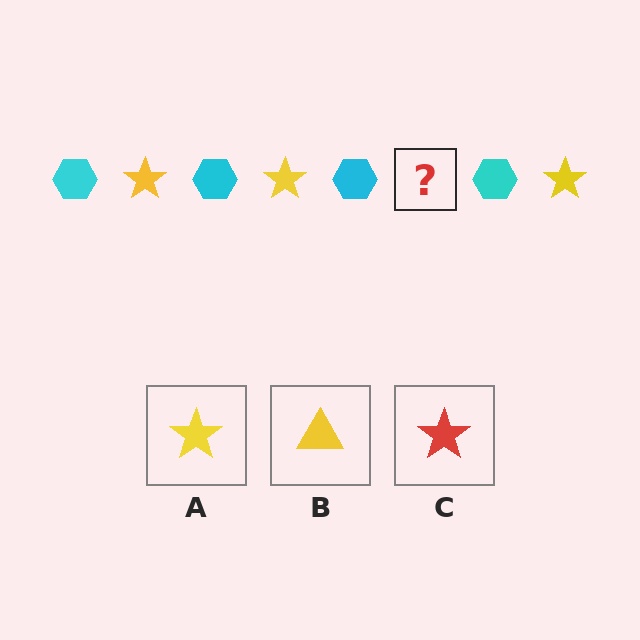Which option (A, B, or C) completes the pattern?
A.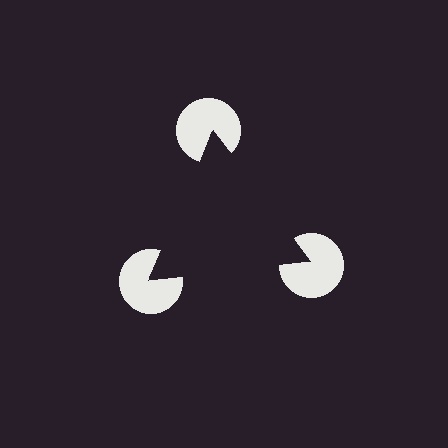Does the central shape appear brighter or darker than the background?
It typically appears slightly darker than the background, even though no actual brightness change is drawn.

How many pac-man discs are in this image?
There are 3 — one at each vertex of the illusory triangle.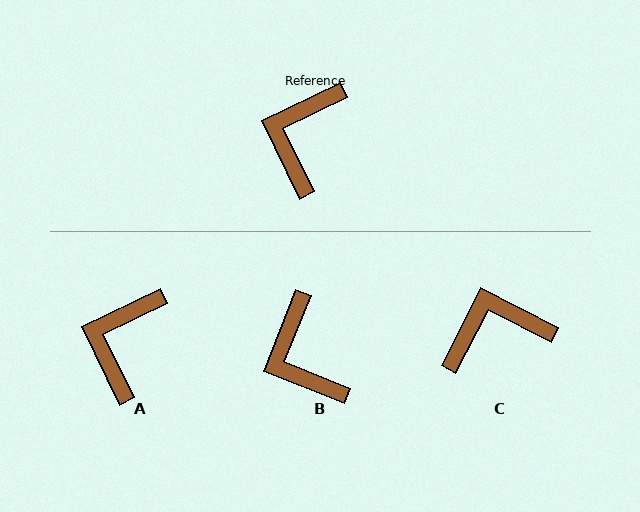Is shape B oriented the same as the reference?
No, it is off by about 42 degrees.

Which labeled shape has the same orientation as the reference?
A.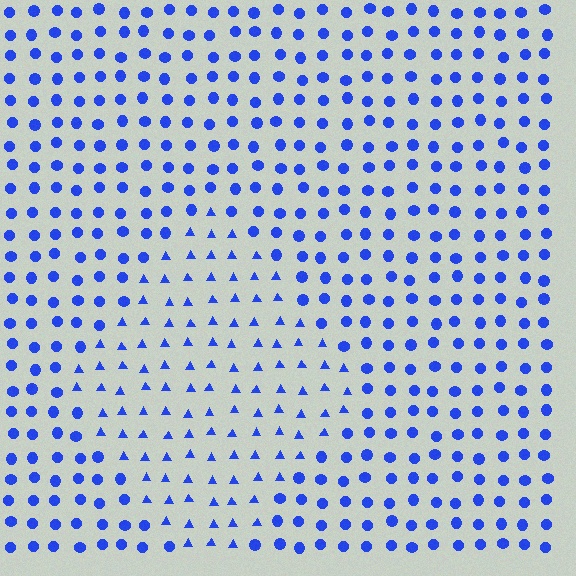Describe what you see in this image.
The image is filled with small blue elements arranged in a uniform grid. A diamond-shaped region contains triangles, while the surrounding area contains circles. The boundary is defined purely by the change in element shape.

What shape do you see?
I see a diamond.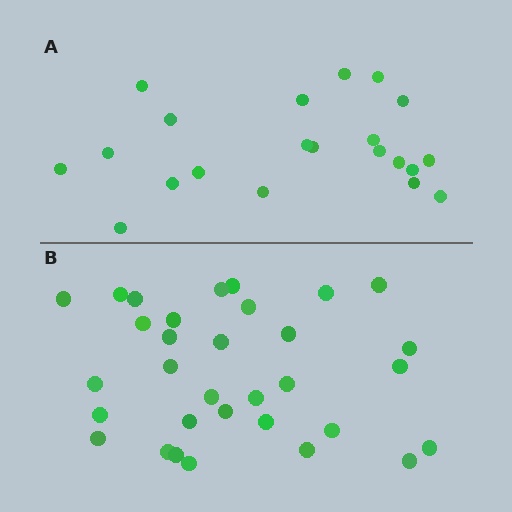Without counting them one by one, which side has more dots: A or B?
Region B (the bottom region) has more dots.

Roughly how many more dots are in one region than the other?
Region B has roughly 12 or so more dots than region A.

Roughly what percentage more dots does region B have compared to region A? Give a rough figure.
About 50% more.